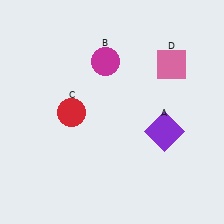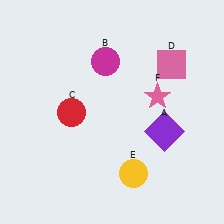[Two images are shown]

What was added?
A yellow circle (E), a pink star (F) were added in Image 2.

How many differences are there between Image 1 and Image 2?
There are 2 differences between the two images.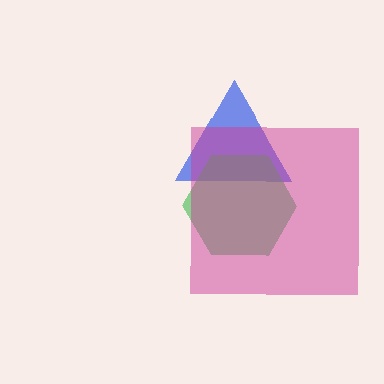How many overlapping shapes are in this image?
There are 3 overlapping shapes in the image.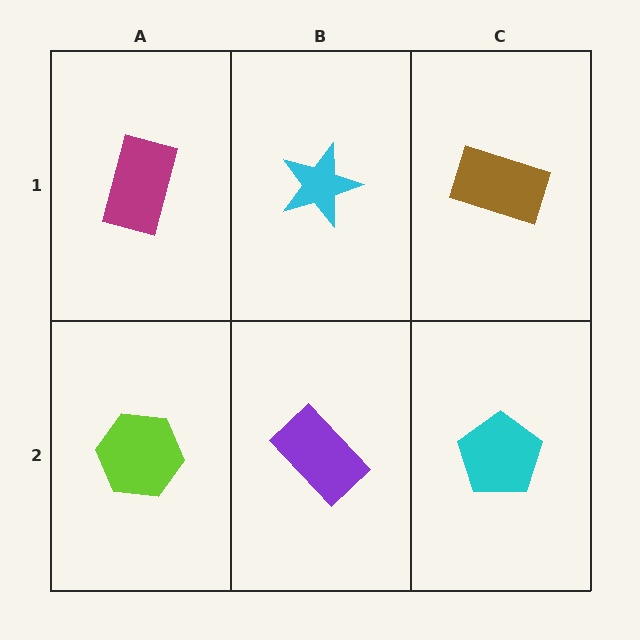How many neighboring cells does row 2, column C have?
2.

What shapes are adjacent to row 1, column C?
A cyan pentagon (row 2, column C), a cyan star (row 1, column B).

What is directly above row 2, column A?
A magenta rectangle.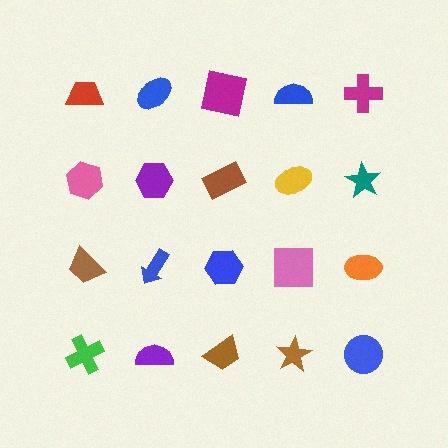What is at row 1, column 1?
A red trapezoid.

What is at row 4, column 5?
A blue circle.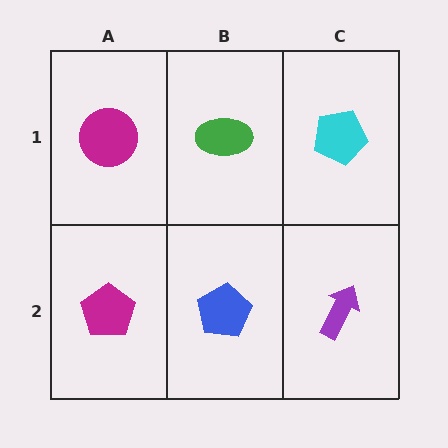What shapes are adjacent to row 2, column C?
A cyan pentagon (row 1, column C), a blue pentagon (row 2, column B).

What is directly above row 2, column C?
A cyan pentagon.